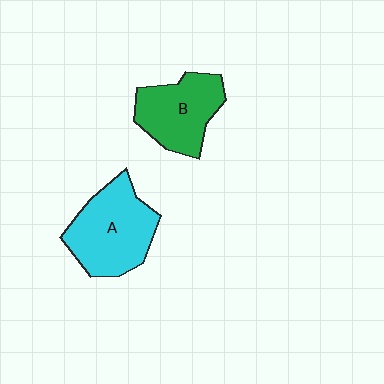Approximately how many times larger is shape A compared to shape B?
Approximately 1.2 times.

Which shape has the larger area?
Shape A (cyan).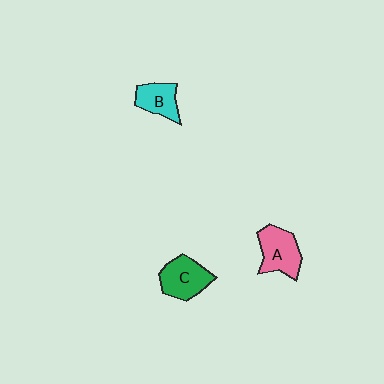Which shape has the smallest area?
Shape B (cyan).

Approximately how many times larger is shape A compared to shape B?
Approximately 1.4 times.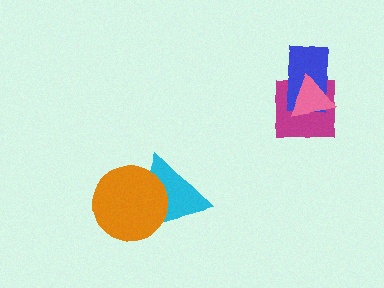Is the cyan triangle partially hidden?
Yes, it is partially covered by another shape.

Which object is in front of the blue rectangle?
The pink triangle is in front of the blue rectangle.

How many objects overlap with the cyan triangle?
1 object overlaps with the cyan triangle.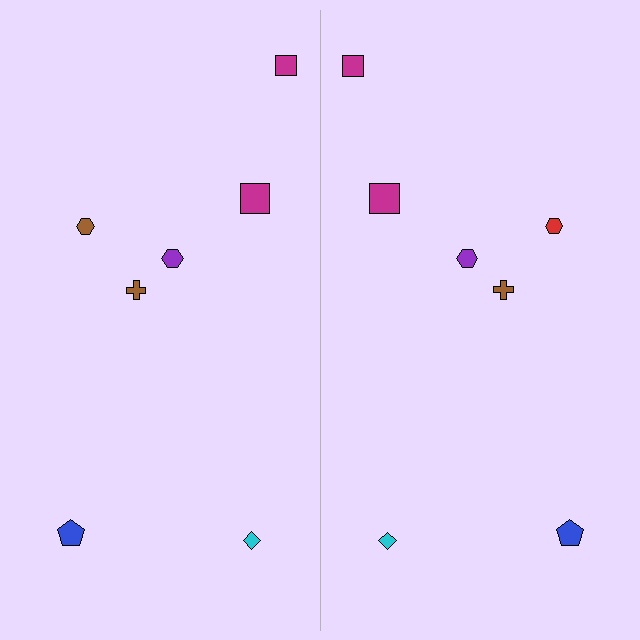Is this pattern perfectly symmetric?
No, the pattern is not perfectly symmetric. The red hexagon on the right side breaks the symmetry — its mirror counterpart is brown.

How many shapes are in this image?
There are 14 shapes in this image.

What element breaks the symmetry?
The red hexagon on the right side breaks the symmetry — its mirror counterpart is brown.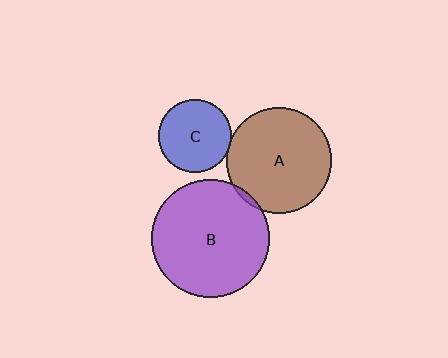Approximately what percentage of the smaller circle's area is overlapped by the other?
Approximately 5%.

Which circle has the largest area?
Circle B (purple).